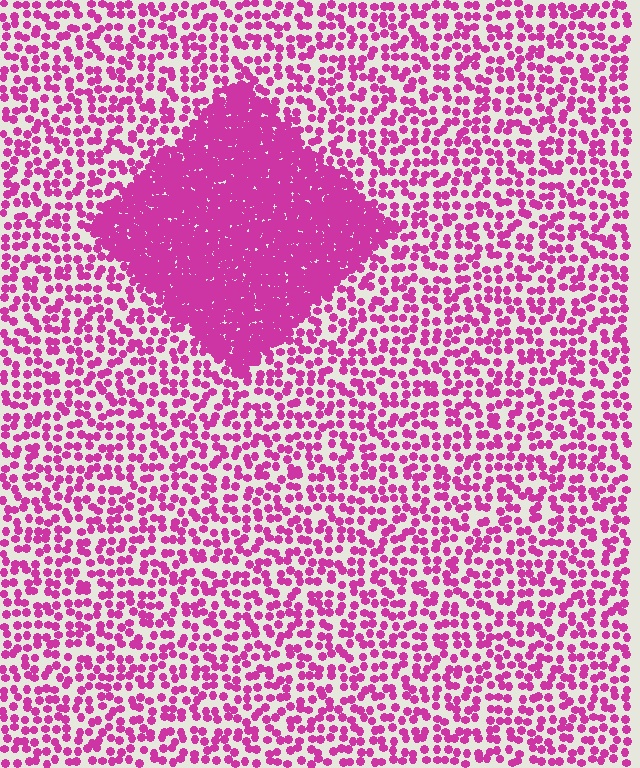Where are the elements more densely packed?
The elements are more densely packed inside the diamond boundary.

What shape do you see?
I see a diamond.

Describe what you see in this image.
The image contains small magenta elements arranged at two different densities. A diamond-shaped region is visible where the elements are more densely packed than the surrounding area.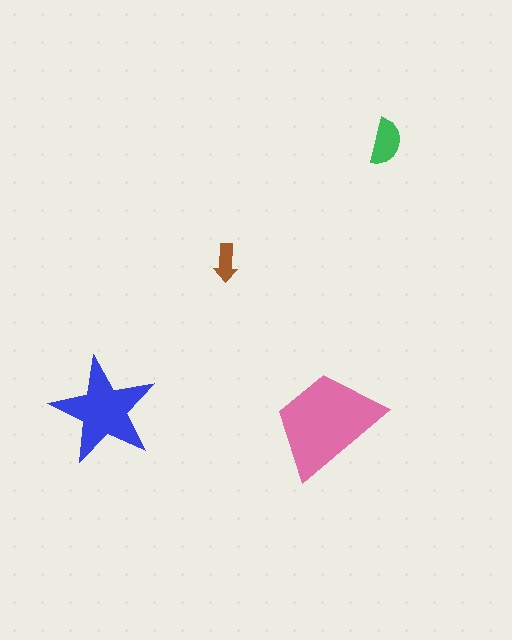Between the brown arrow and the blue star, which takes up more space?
The blue star.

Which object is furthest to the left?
The blue star is leftmost.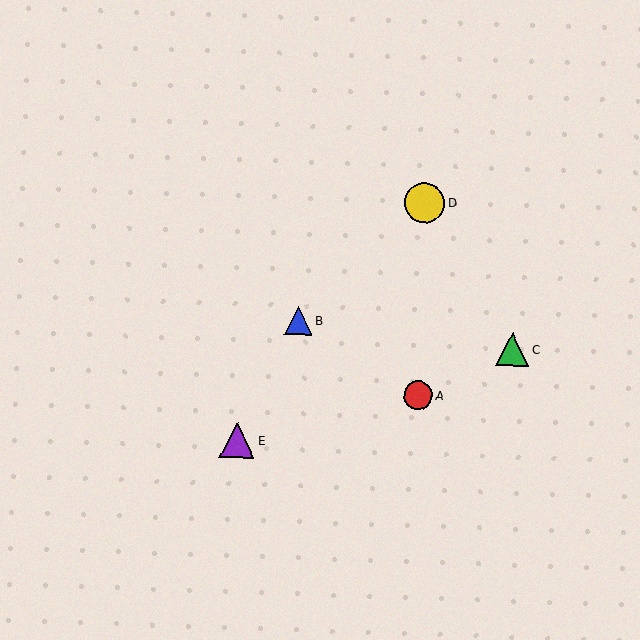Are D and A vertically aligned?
Yes, both are at x≈424.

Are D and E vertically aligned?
No, D is at x≈424 and E is at x≈237.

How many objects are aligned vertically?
2 objects (A, D) are aligned vertically.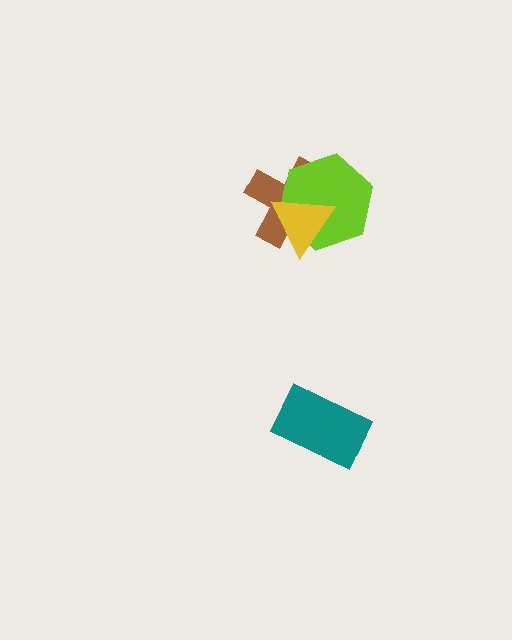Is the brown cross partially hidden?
Yes, it is partially covered by another shape.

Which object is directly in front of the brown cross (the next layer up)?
The lime hexagon is directly in front of the brown cross.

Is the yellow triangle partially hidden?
No, no other shape covers it.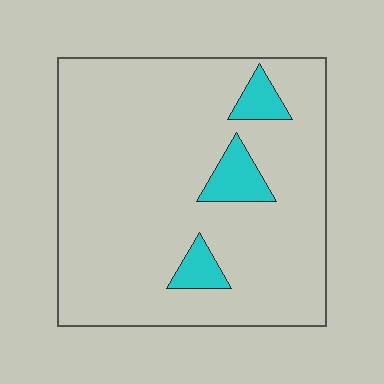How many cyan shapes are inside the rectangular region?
3.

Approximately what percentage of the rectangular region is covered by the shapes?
Approximately 10%.